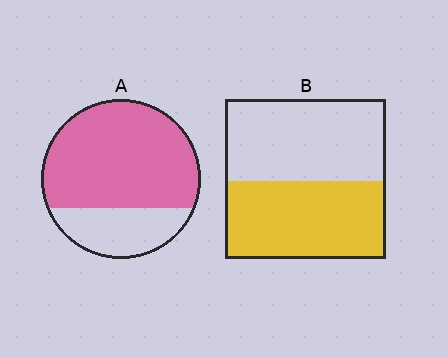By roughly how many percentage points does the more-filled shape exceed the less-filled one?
By roughly 25 percentage points (A over B).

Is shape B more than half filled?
Roughly half.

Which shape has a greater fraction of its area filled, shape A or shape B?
Shape A.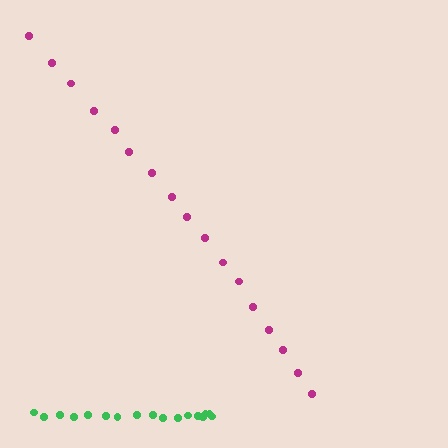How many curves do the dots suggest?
There are 2 distinct paths.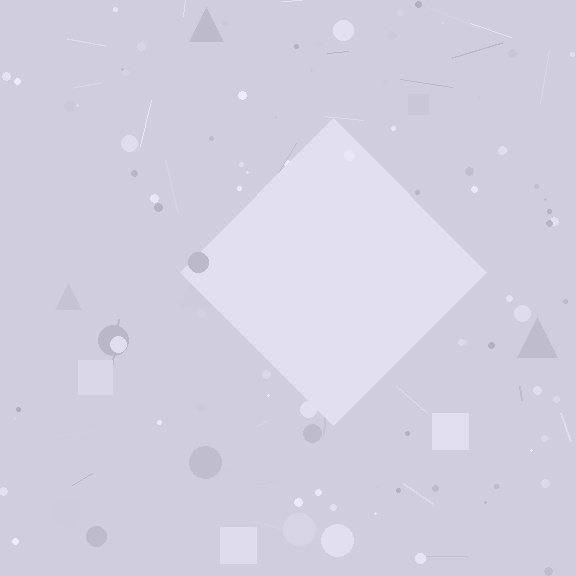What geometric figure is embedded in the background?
A diamond is embedded in the background.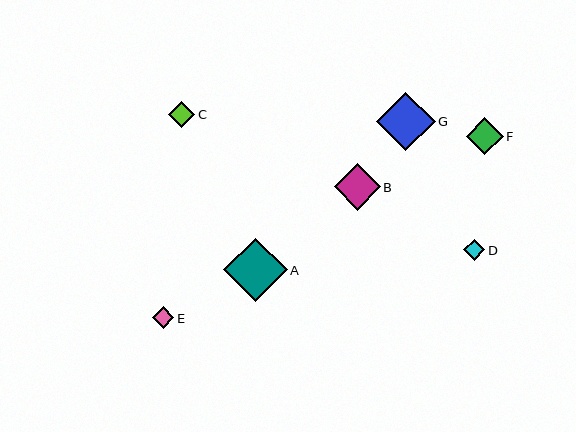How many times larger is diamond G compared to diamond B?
Diamond G is approximately 1.3 times the size of diamond B.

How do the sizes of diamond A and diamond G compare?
Diamond A and diamond G are approximately the same size.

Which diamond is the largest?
Diamond A is the largest with a size of approximately 63 pixels.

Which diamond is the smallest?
Diamond D is the smallest with a size of approximately 21 pixels.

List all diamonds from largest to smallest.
From largest to smallest: A, G, B, F, C, E, D.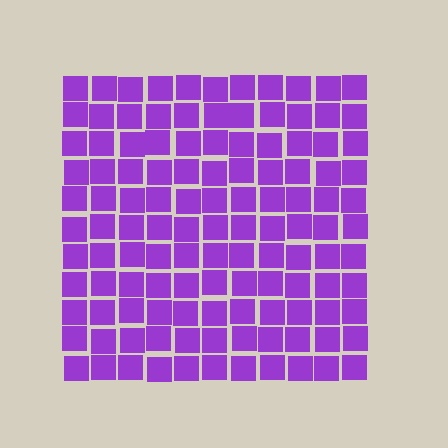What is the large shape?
The large shape is a square.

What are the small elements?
The small elements are squares.